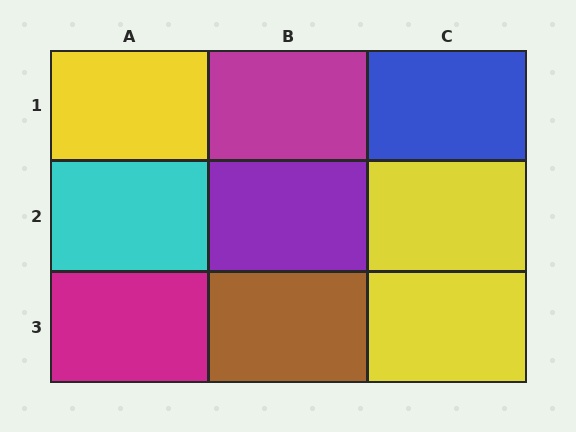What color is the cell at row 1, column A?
Yellow.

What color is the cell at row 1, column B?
Magenta.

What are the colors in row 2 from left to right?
Cyan, purple, yellow.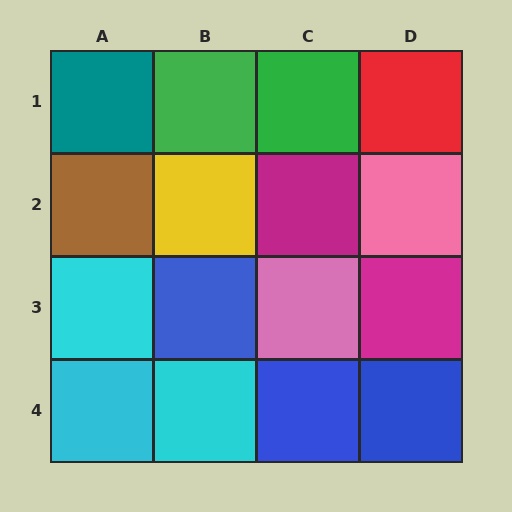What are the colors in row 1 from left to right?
Teal, green, green, red.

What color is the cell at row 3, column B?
Blue.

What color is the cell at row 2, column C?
Magenta.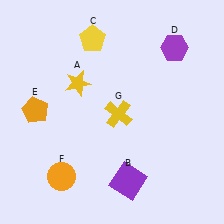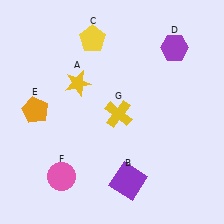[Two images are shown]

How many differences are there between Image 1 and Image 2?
There is 1 difference between the two images.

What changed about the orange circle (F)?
In Image 1, F is orange. In Image 2, it changed to pink.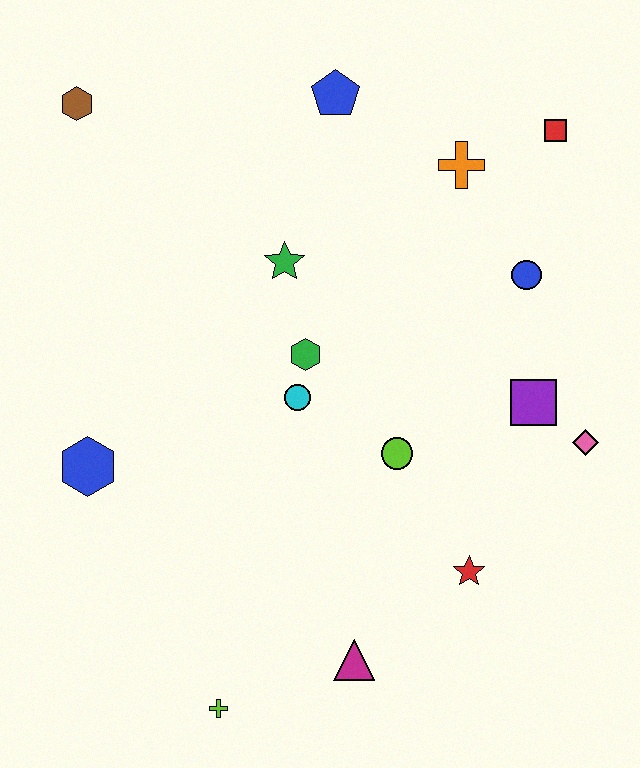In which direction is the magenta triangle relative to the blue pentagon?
The magenta triangle is below the blue pentagon.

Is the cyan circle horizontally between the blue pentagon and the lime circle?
No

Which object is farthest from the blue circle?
The lime cross is farthest from the blue circle.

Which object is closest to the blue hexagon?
The cyan circle is closest to the blue hexagon.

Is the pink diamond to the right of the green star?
Yes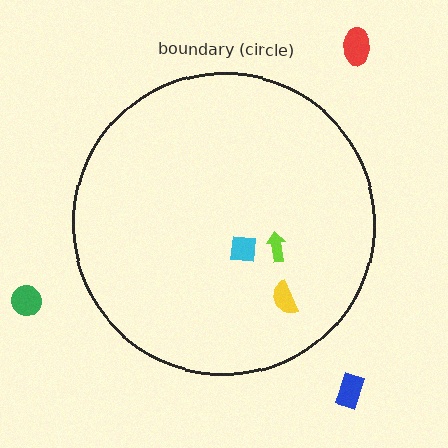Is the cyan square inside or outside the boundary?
Inside.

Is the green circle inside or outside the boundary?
Outside.